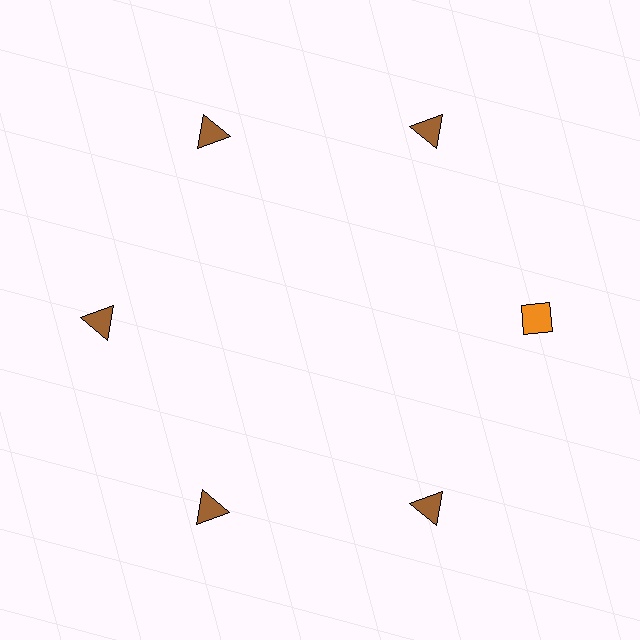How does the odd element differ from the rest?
It differs in both color (orange instead of brown) and shape (diamond instead of triangle).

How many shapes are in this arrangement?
There are 6 shapes arranged in a ring pattern.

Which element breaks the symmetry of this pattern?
The orange diamond at roughly the 3 o'clock position breaks the symmetry. All other shapes are brown triangles.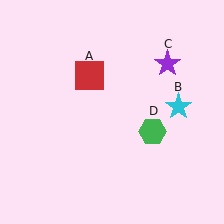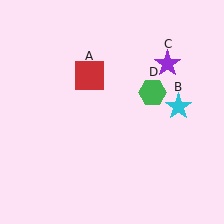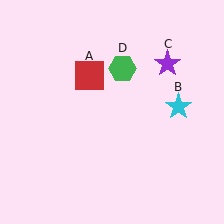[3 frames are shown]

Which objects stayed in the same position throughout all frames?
Red square (object A) and cyan star (object B) and purple star (object C) remained stationary.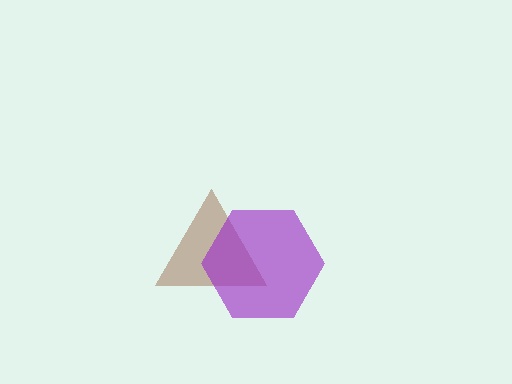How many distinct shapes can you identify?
There are 2 distinct shapes: a brown triangle, a purple hexagon.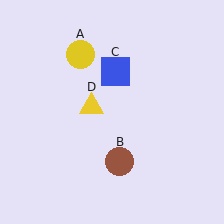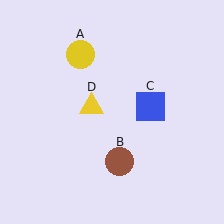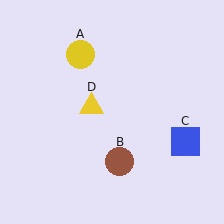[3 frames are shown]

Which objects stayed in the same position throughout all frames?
Yellow circle (object A) and brown circle (object B) and yellow triangle (object D) remained stationary.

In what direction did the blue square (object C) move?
The blue square (object C) moved down and to the right.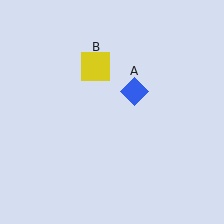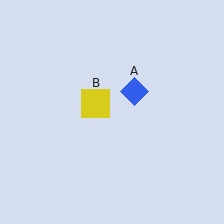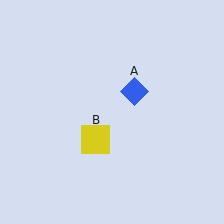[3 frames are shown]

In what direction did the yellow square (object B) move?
The yellow square (object B) moved down.